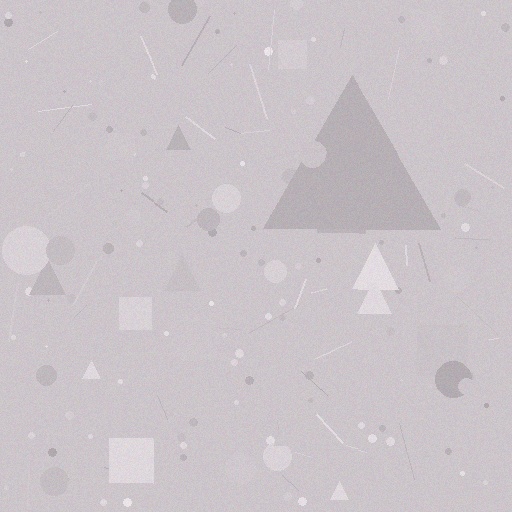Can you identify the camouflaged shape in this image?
The camouflaged shape is a triangle.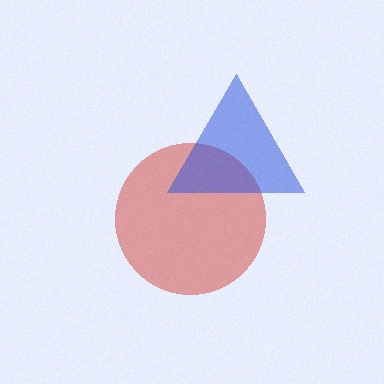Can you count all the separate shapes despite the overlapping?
Yes, there are 2 separate shapes.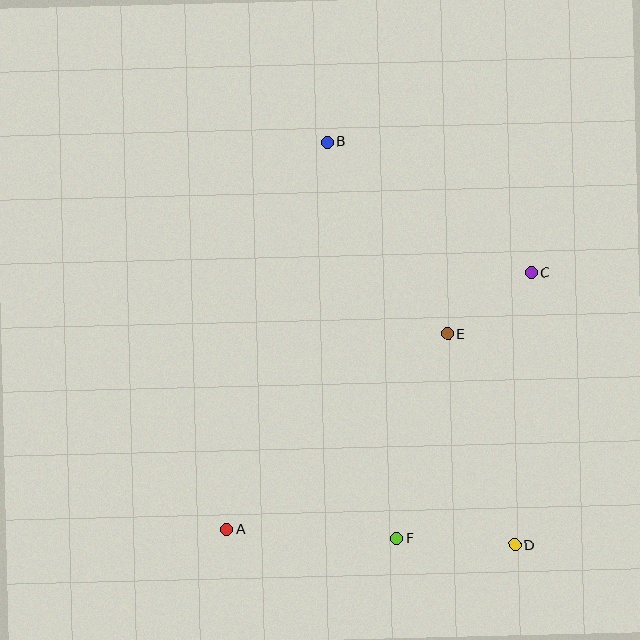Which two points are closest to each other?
Points C and E are closest to each other.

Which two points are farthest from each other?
Points B and D are farthest from each other.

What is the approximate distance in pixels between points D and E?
The distance between D and E is approximately 222 pixels.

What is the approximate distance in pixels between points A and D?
The distance between A and D is approximately 288 pixels.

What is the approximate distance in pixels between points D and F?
The distance between D and F is approximately 118 pixels.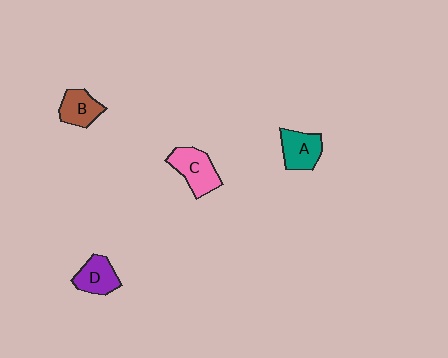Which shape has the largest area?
Shape C (pink).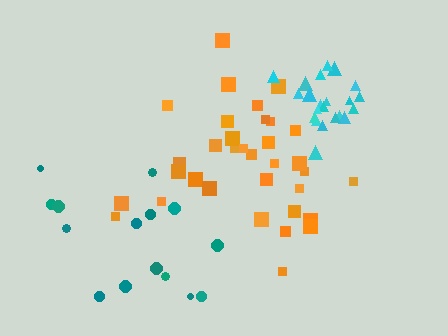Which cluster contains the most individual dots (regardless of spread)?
Orange (34).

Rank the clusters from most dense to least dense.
cyan, orange, teal.